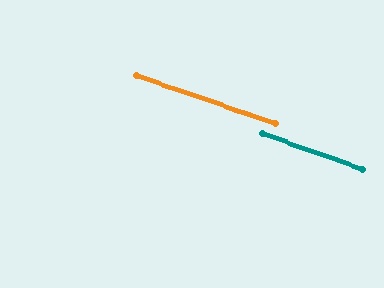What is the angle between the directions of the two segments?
Approximately 1 degree.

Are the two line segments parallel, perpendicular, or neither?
Parallel — their directions differ by only 0.6°.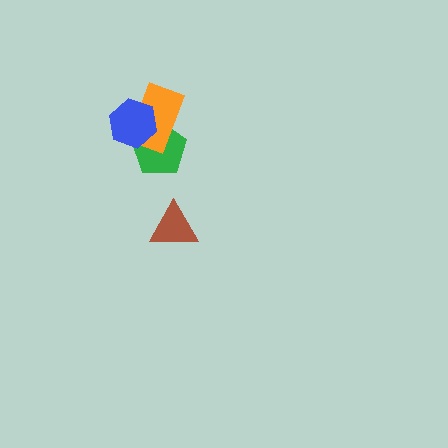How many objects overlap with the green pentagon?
2 objects overlap with the green pentagon.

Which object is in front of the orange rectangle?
The blue hexagon is in front of the orange rectangle.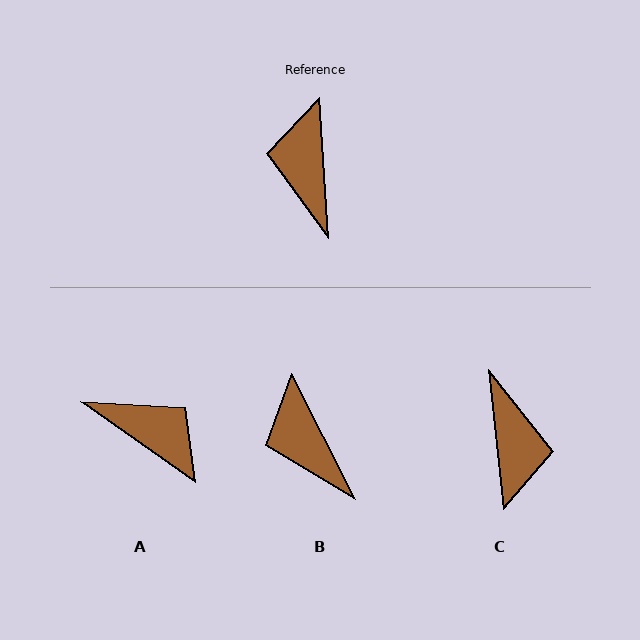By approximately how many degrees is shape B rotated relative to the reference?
Approximately 23 degrees counter-clockwise.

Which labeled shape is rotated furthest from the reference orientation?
C, about 178 degrees away.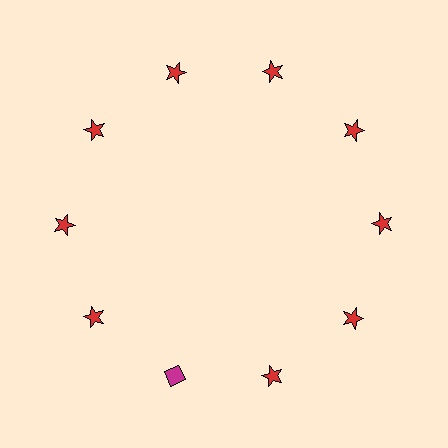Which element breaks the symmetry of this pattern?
The magenta diamond at roughly the 7 o'clock position breaks the symmetry. All other shapes are red stars.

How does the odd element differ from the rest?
It differs in both color (magenta instead of red) and shape (diamond instead of star).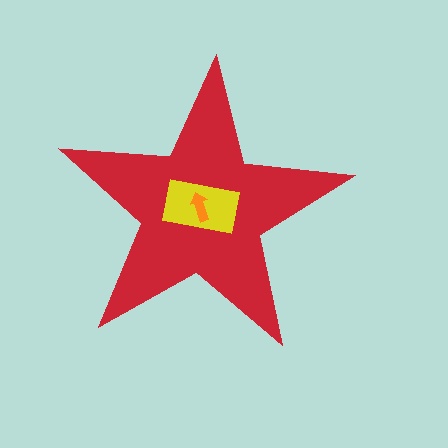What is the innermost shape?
The orange arrow.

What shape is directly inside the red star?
The yellow rectangle.